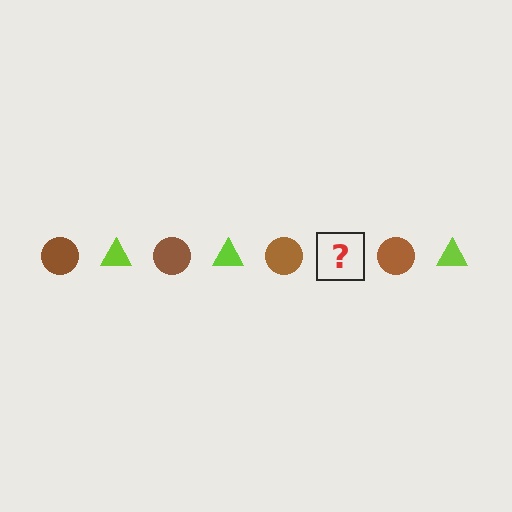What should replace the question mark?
The question mark should be replaced with a lime triangle.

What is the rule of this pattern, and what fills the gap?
The rule is that the pattern alternates between brown circle and lime triangle. The gap should be filled with a lime triangle.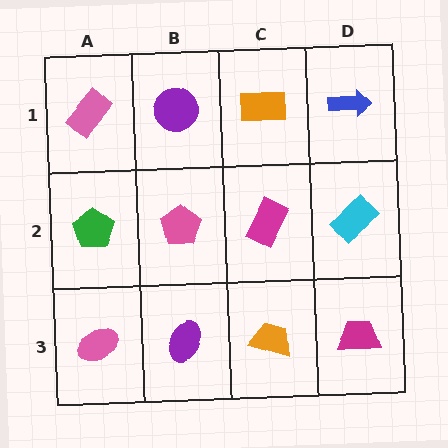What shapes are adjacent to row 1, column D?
A cyan rectangle (row 2, column D), an orange rectangle (row 1, column C).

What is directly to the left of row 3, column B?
A pink ellipse.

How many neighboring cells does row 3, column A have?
2.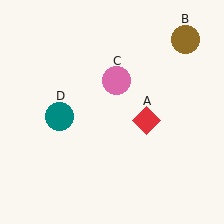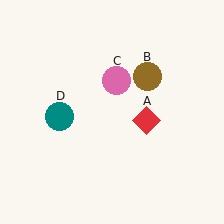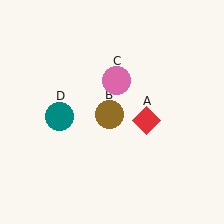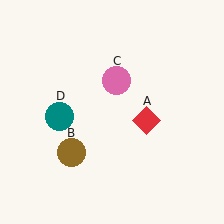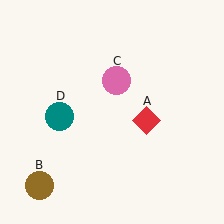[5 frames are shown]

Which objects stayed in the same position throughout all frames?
Red diamond (object A) and pink circle (object C) and teal circle (object D) remained stationary.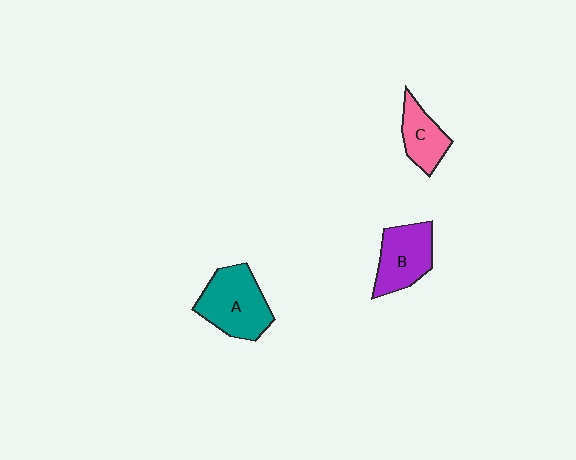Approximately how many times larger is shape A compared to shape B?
Approximately 1.2 times.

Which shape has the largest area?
Shape A (teal).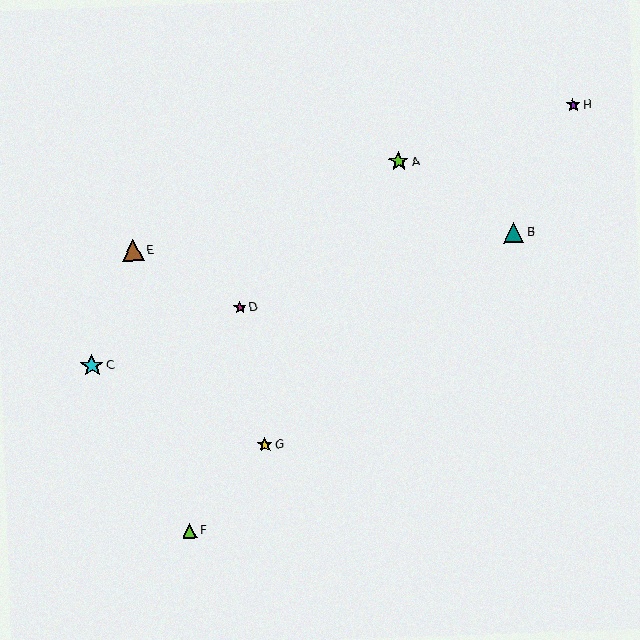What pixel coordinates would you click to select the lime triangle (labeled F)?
Click at (190, 531) to select the lime triangle F.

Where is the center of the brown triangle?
The center of the brown triangle is at (133, 250).